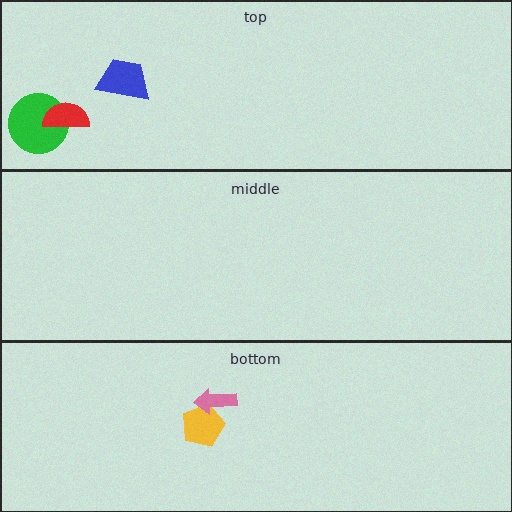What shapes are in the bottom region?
The yellow pentagon, the pink arrow.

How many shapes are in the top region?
3.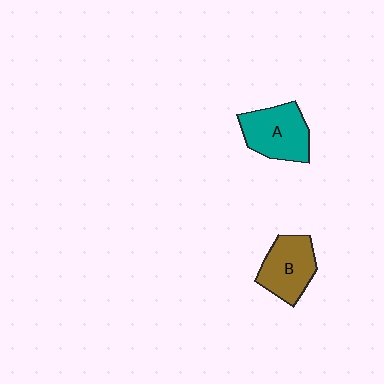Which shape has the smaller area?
Shape B (brown).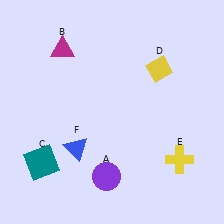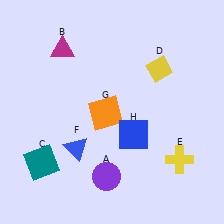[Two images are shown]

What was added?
An orange square (G), a blue square (H) were added in Image 2.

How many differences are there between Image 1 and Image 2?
There are 2 differences between the two images.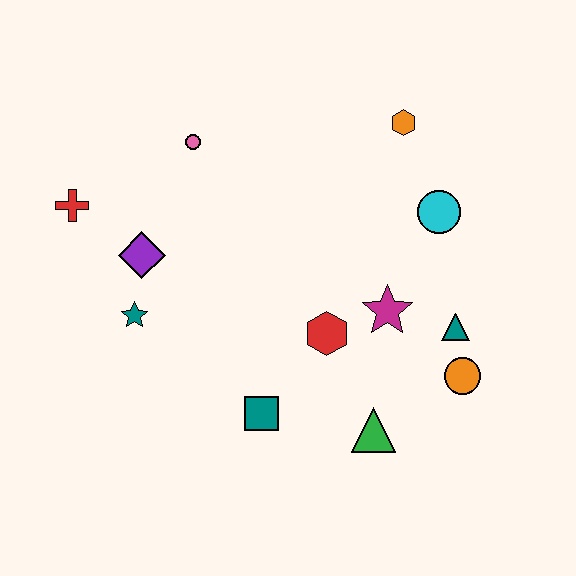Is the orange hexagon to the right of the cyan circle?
No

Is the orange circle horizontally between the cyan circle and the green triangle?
No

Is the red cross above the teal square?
Yes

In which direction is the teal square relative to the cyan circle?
The teal square is below the cyan circle.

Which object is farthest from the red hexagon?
The red cross is farthest from the red hexagon.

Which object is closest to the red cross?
The purple diamond is closest to the red cross.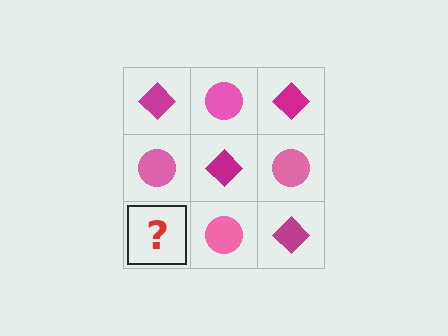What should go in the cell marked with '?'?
The missing cell should contain a magenta diamond.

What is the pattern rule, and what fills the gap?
The rule is that it alternates magenta diamond and pink circle in a checkerboard pattern. The gap should be filled with a magenta diamond.